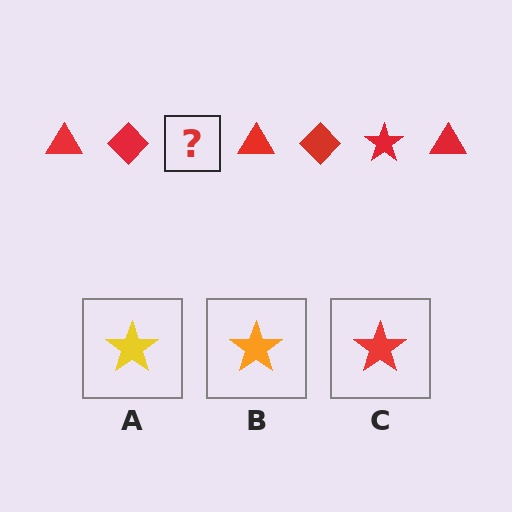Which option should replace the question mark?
Option C.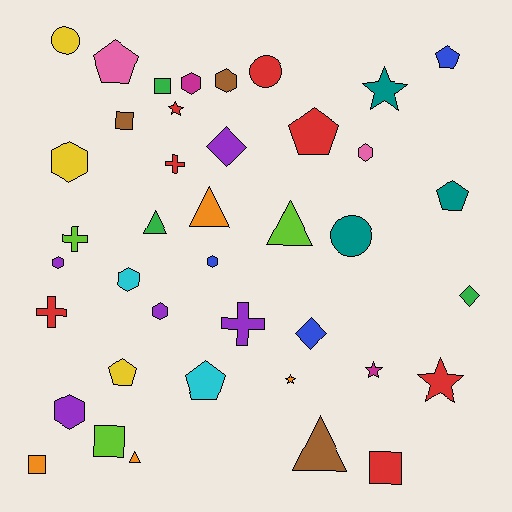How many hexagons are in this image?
There are 9 hexagons.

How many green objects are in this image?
There are 3 green objects.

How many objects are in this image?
There are 40 objects.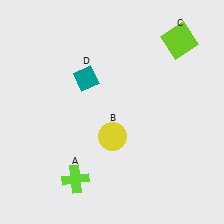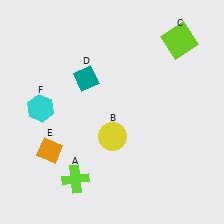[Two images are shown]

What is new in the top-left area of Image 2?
A cyan hexagon (F) was added in the top-left area of Image 2.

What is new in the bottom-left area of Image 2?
An orange diamond (E) was added in the bottom-left area of Image 2.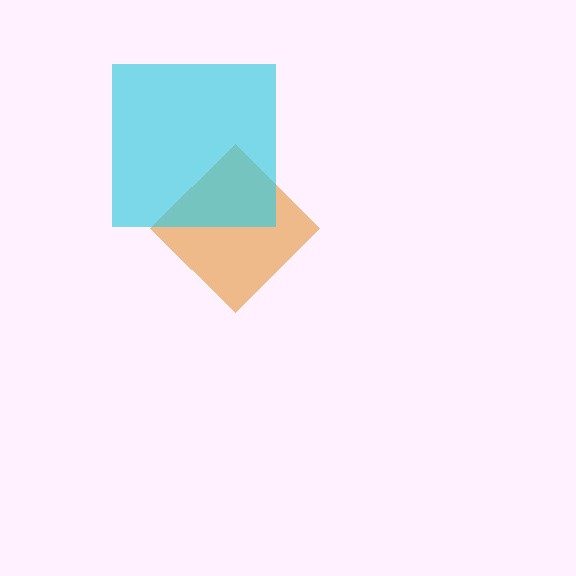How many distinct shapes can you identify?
There are 2 distinct shapes: an orange diamond, a cyan square.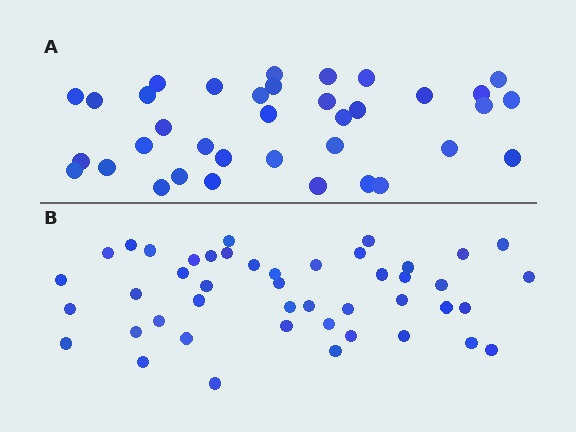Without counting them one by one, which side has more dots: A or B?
Region B (the bottom region) has more dots.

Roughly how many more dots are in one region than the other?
Region B has roughly 8 or so more dots than region A.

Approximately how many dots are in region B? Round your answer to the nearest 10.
About 40 dots. (The exact count is 45, which rounds to 40.)